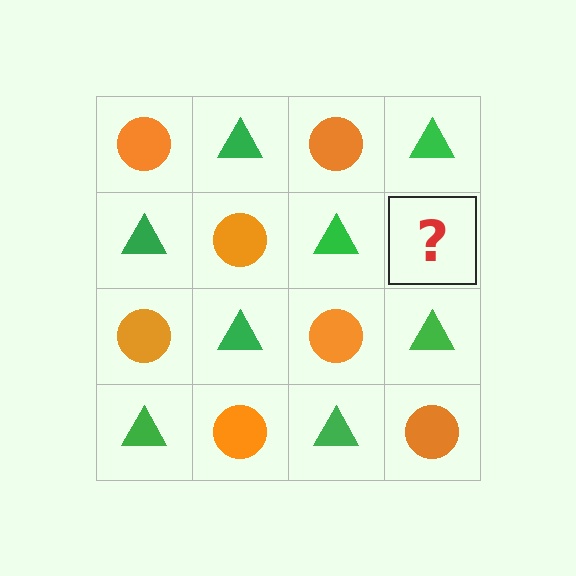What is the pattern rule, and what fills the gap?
The rule is that it alternates orange circle and green triangle in a checkerboard pattern. The gap should be filled with an orange circle.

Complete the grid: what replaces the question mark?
The question mark should be replaced with an orange circle.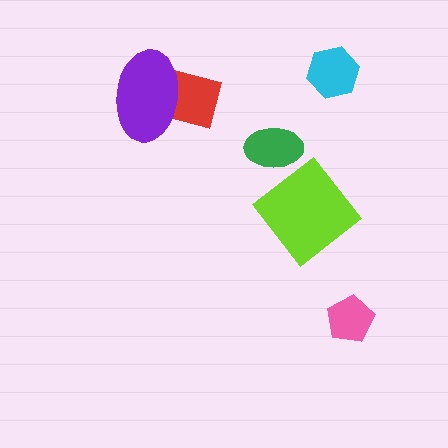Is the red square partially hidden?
Yes, it is partially covered by another shape.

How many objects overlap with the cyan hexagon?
0 objects overlap with the cyan hexagon.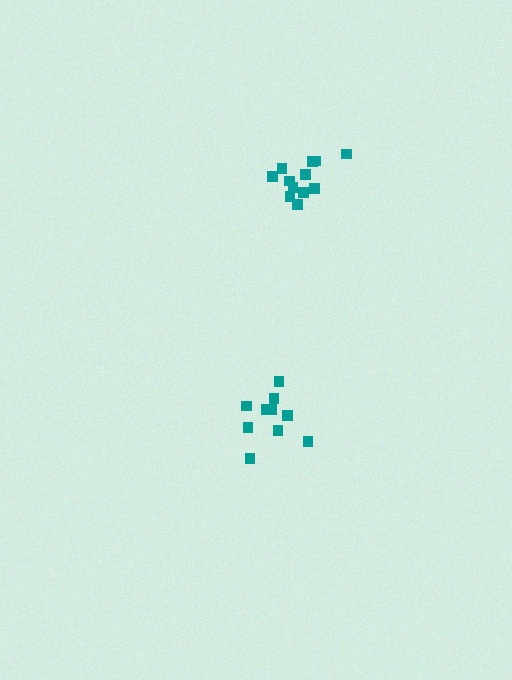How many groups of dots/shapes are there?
There are 2 groups.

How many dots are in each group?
Group 1: 12 dots, Group 2: 10 dots (22 total).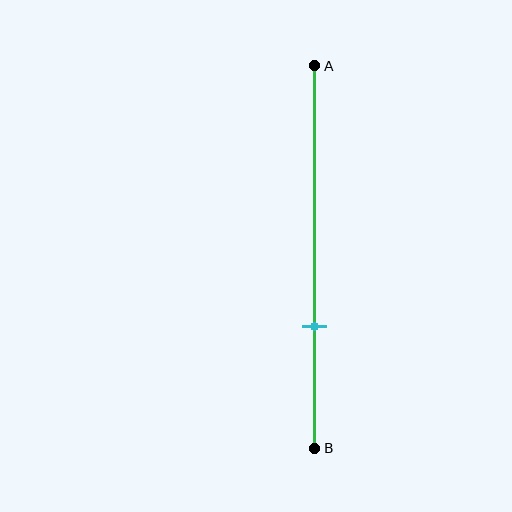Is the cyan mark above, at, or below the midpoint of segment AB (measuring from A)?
The cyan mark is below the midpoint of segment AB.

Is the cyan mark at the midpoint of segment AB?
No, the mark is at about 70% from A, not at the 50% midpoint.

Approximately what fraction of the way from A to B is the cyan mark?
The cyan mark is approximately 70% of the way from A to B.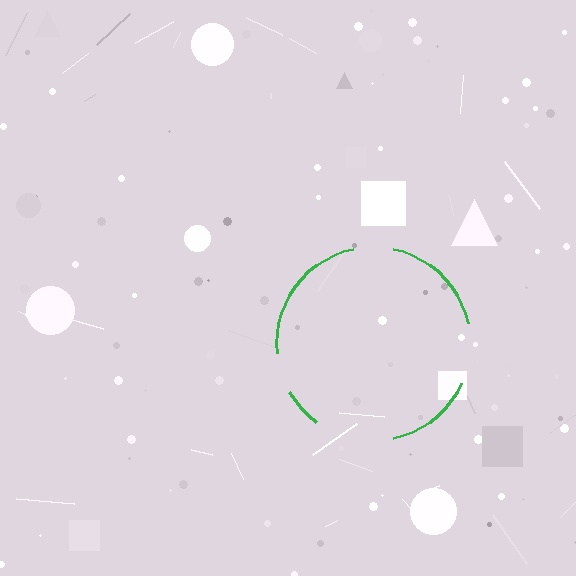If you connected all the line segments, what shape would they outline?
They would outline a circle.